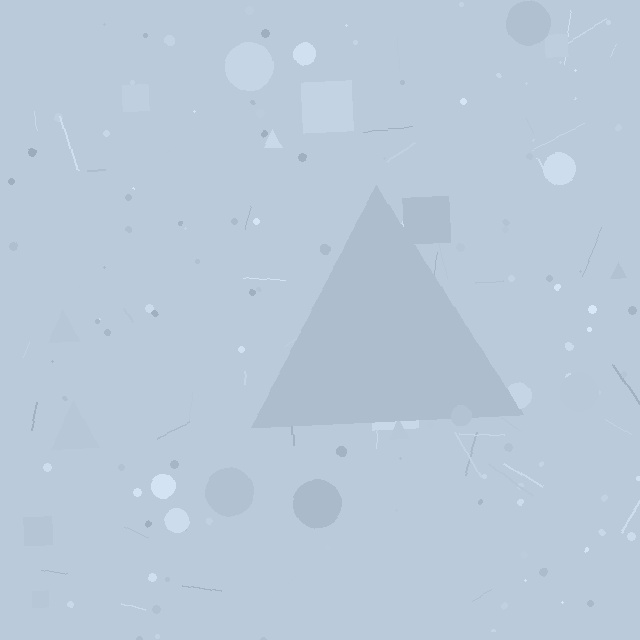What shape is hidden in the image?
A triangle is hidden in the image.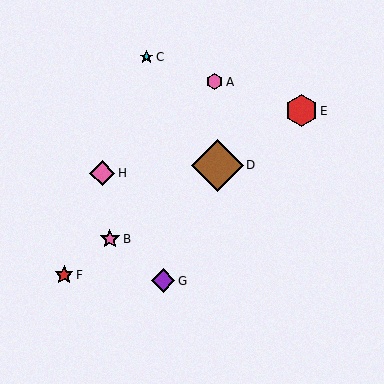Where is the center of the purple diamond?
The center of the purple diamond is at (163, 281).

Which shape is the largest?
The brown diamond (labeled D) is the largest.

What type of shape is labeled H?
Shape H is a pink diamond.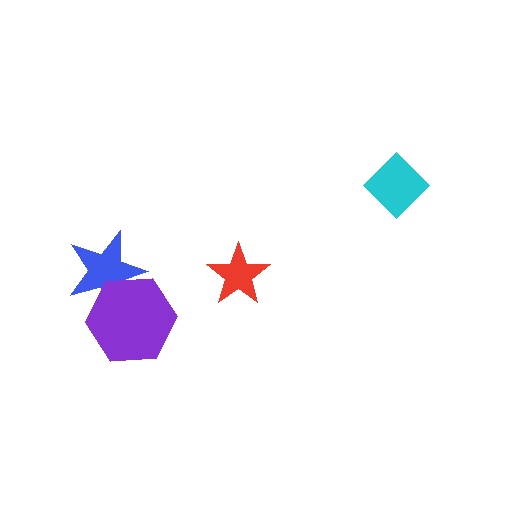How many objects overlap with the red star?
0 objects overlap with the red star.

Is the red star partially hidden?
No, no other shape covers it.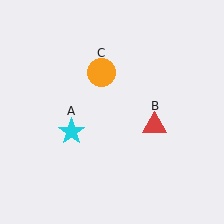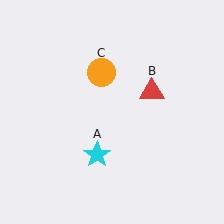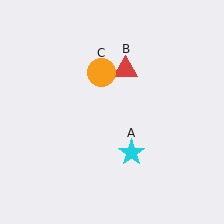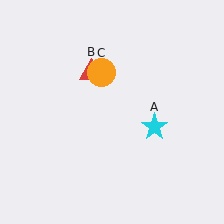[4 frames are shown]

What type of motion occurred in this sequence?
The cyan star (object A), red triangle (object B) rotated counterclockwise around the center of the scene.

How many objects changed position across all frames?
2 objects changed position: cyan star (object A), red triangle (object B).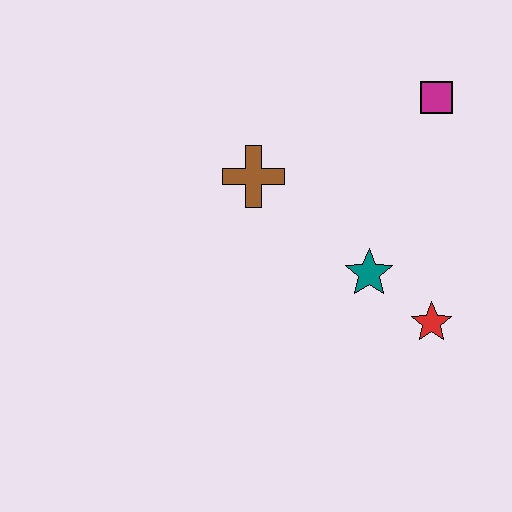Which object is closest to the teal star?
The red star is closest to the teal star.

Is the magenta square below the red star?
No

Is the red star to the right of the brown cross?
Yes